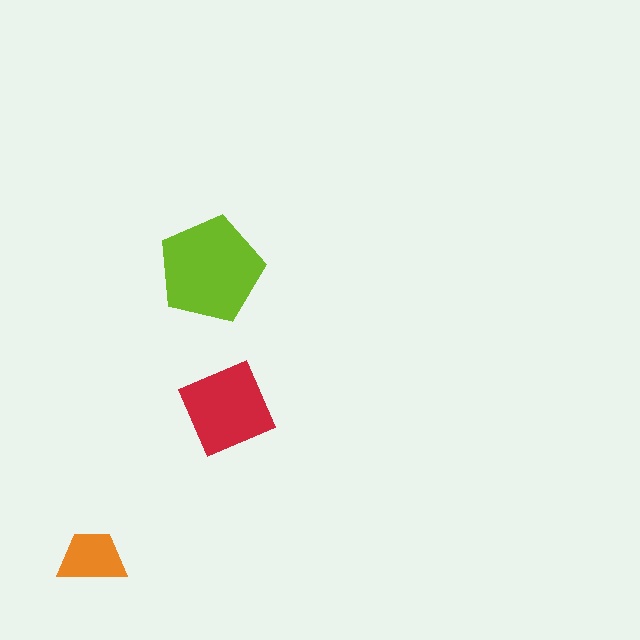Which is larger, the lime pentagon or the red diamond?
The lime pentagon.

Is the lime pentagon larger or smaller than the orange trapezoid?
Larger.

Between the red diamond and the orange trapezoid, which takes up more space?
The red diamond.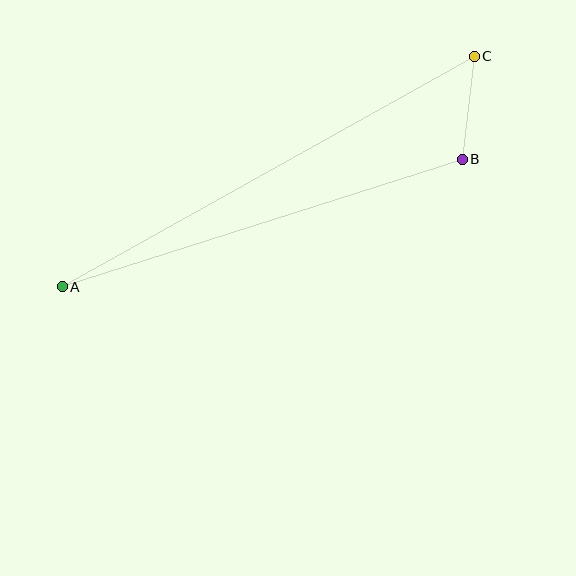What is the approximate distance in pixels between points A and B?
The distance between A and B is approximately 420 pixels.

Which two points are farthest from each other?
Points A and C are farthest from each other.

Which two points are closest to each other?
Points B and C are closest to each other.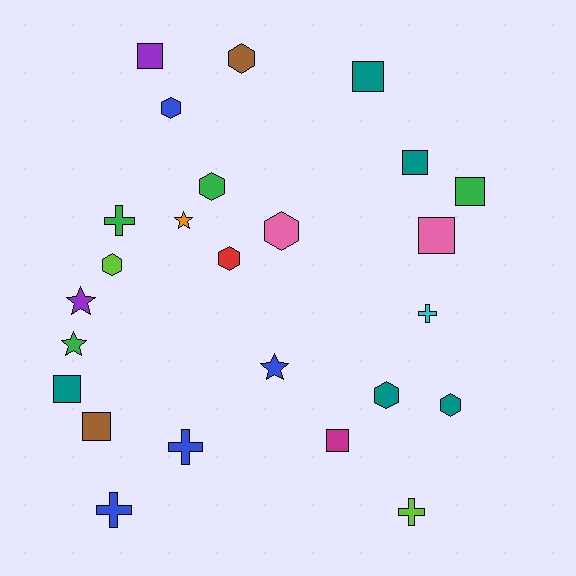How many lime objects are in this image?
There are 2 lime objects.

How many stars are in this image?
There are 4 stars.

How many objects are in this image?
There are 25 objects.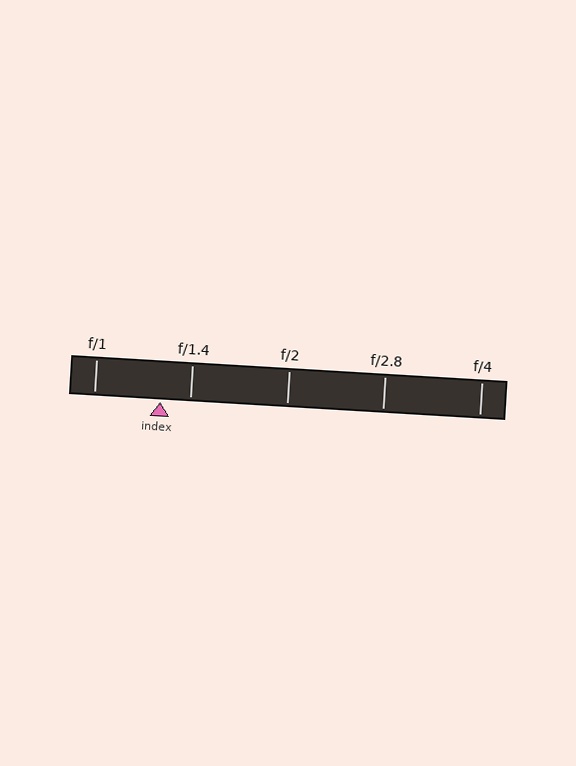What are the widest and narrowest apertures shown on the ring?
The widest aperture shown is f/1 and the narrowest is f/4.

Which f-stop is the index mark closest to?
The index mark is closest to f/1.4.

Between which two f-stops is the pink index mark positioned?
The index mark is between f/1 and f/1.4.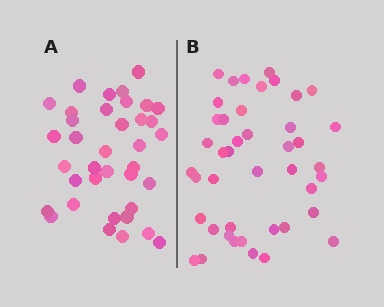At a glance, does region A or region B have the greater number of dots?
Region B (the right region) has more dots.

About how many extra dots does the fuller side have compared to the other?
Region B has about 6 more dots than region A.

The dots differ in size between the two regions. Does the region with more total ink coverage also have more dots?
No. Region A has more total ink coverage because its dots are larger, but region B actually contains more individual dots. Total area can be misleading — the number of items is what matters here.